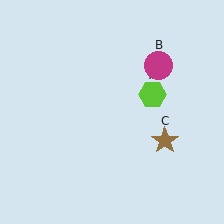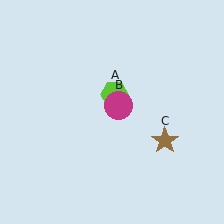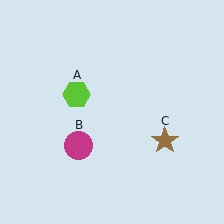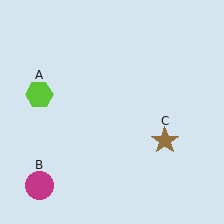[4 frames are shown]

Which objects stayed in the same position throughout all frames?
Brown star (object C) remained stationary.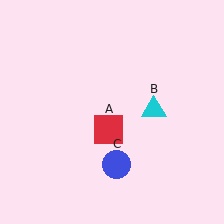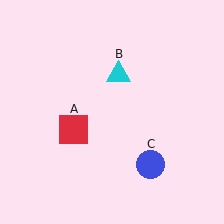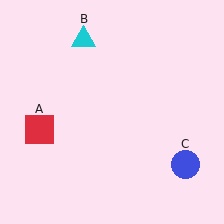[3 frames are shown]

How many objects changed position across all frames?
3 objects changed position: red square (object A), cyan triangle (object B), blue circle (object C).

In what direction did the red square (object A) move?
The red square (object A) moved left.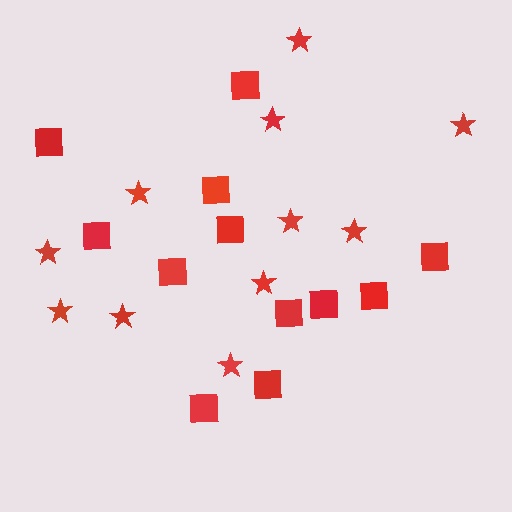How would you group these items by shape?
There are 2 groups: one group of stars (11) and one group of squares (12).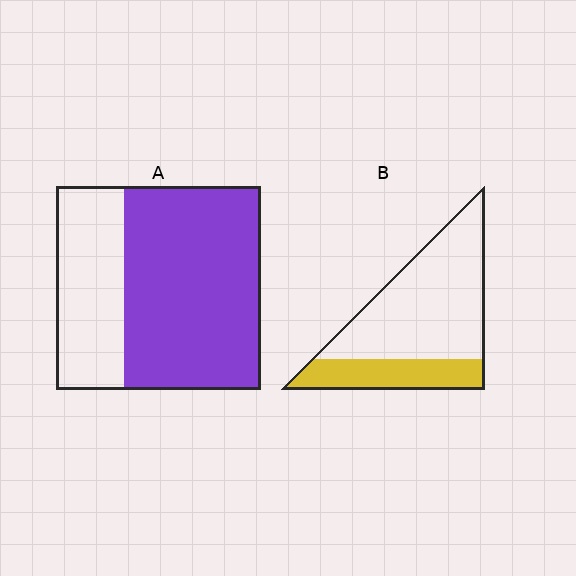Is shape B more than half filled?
No.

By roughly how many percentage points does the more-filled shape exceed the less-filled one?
By roughly 40 percentage points (A over B).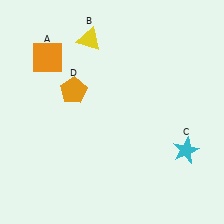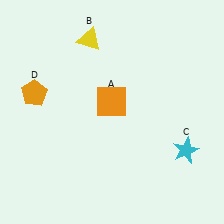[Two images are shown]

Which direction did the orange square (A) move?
The orange square (A) moved right.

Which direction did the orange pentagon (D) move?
The orange pentagon (D) moved left.